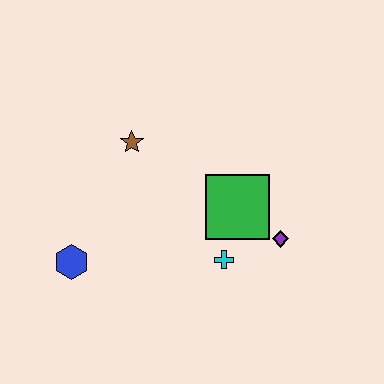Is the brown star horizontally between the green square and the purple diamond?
No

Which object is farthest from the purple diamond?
The blue hexagon is farthest from the purple diamond.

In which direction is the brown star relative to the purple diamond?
The brown star is to the left of the purple diamond.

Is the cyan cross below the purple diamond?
Yes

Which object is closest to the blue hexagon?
The brown star is closest to the blue hexagon.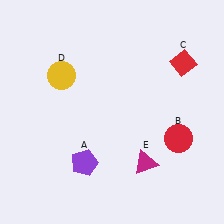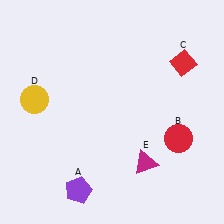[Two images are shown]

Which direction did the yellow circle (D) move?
The yellow circle (D) moved left.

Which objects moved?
The objects that moved are: the purple pentagon (A), the yellow circle (D).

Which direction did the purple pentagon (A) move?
The purple pentagon (A) moved down.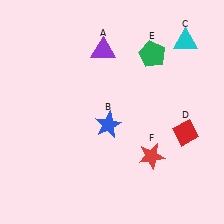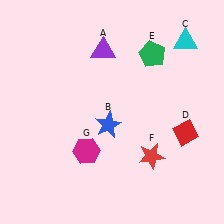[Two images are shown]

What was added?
A magenta hexagon (G) was added in Image 2.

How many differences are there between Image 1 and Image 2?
There is 1 difference between the two images.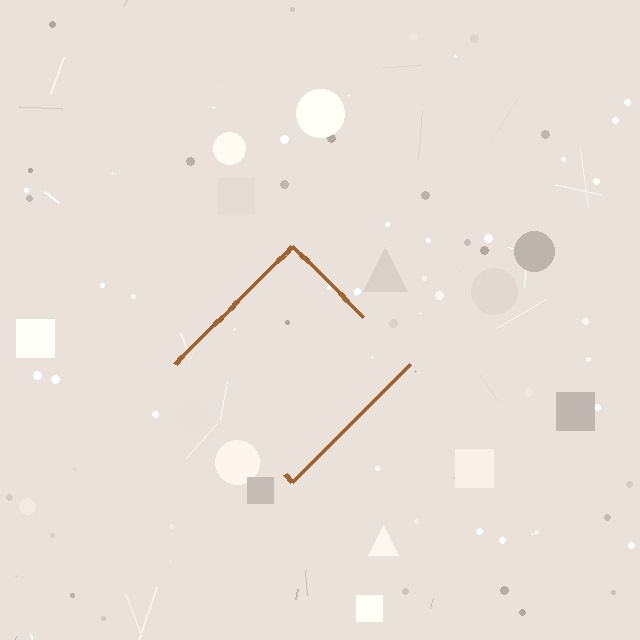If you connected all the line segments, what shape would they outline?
They would outline a diamond.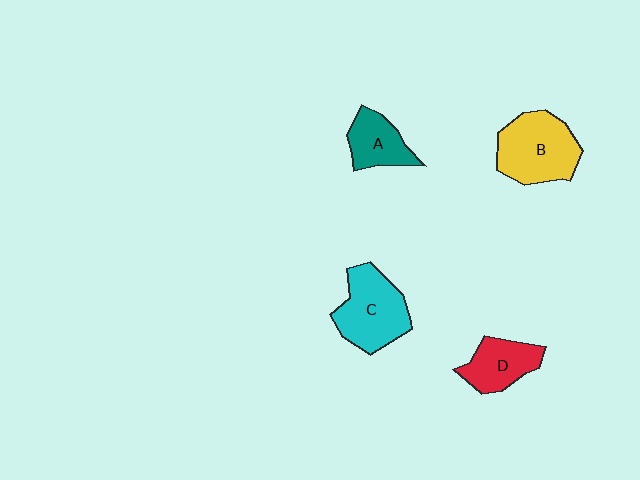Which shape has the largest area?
Shape B (yellow).